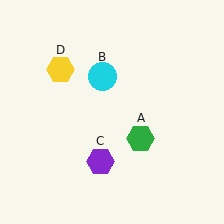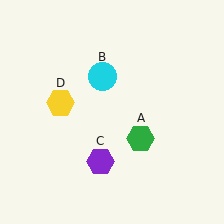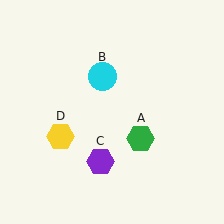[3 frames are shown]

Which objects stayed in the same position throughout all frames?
Green hexagon (object A) and cyan circle (object B) and purple hexagon (object C) remained stationary.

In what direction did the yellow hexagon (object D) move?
The yellow hexagon (object D) moved down.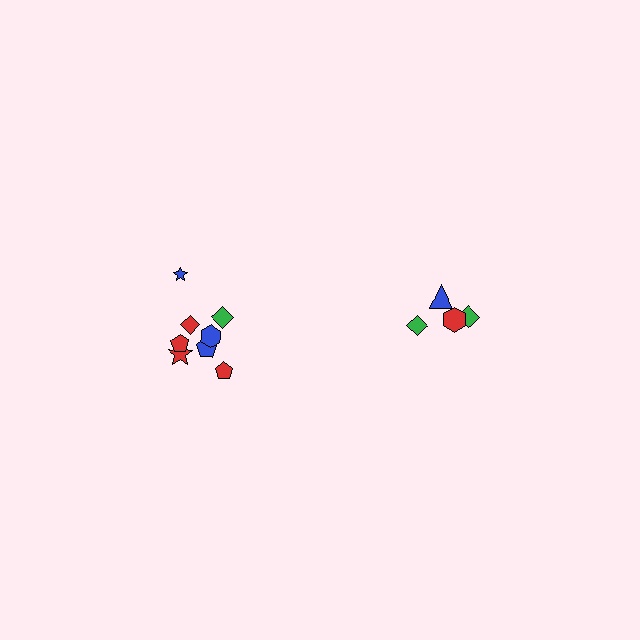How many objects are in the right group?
There are 4 objects.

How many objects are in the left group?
There are 8 objects.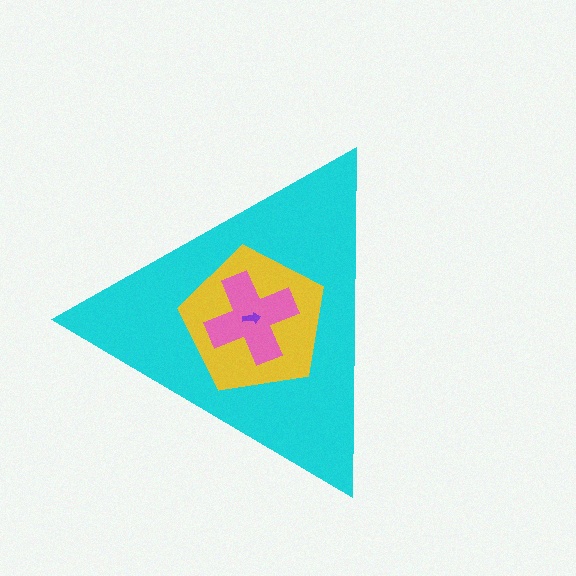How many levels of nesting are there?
4.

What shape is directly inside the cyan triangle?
The yellow pentagon.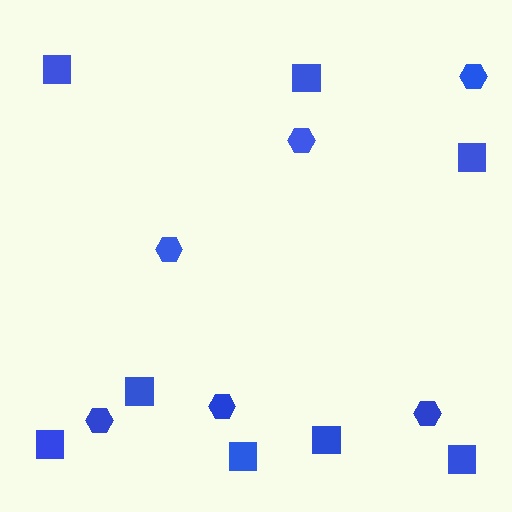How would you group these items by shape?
There are 2 groups: one group of hexagons (6) and one group of squares (8).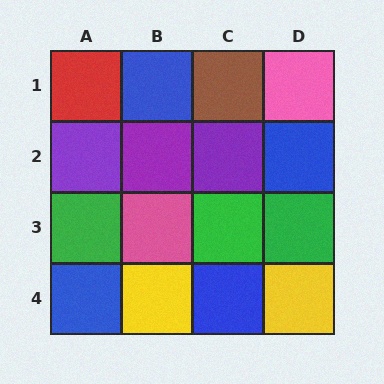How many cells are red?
1 cell is red.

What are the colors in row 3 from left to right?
Green, pink, green, green.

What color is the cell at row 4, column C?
Blue.